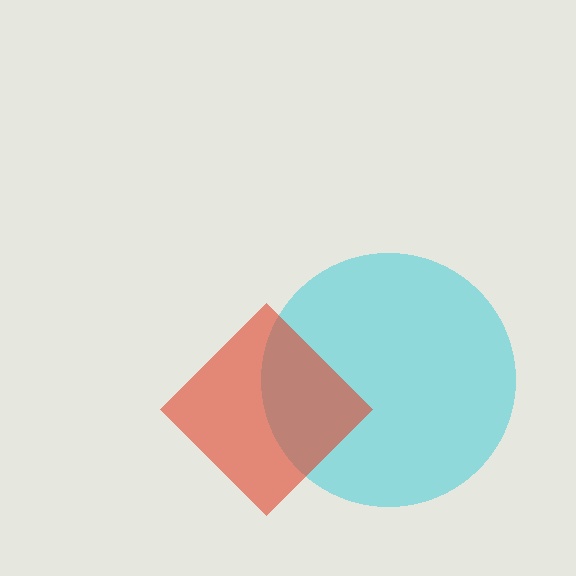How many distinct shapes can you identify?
There are 2 distinct shapes: a cyan circle, a red diamond.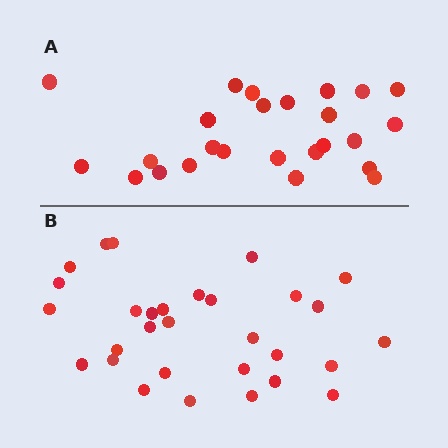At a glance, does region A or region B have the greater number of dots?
Region B (the bottom region) has more dots.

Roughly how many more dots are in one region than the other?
Region B has about 5 more dots than region A.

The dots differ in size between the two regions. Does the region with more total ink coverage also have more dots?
No. Region A has more total ink coverage because its dots are larger, but region B actually contains more individual dots. Total area can be misleading — the number of items is what matters here.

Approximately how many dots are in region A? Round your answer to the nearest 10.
About 20 dots. (The exact count is 25, which rounds to 20.)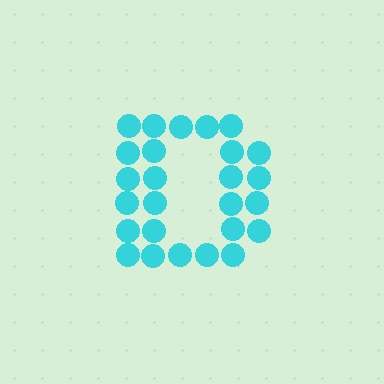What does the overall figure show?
The overall figure shows the letter D.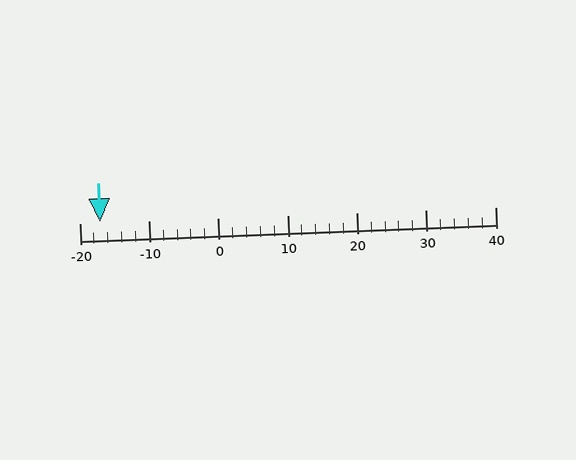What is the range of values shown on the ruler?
The ruler shows values from -20 to 40.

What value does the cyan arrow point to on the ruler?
The cyan arrow points to approximately -17.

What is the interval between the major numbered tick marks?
The major tick marks are spaced 10 units apart.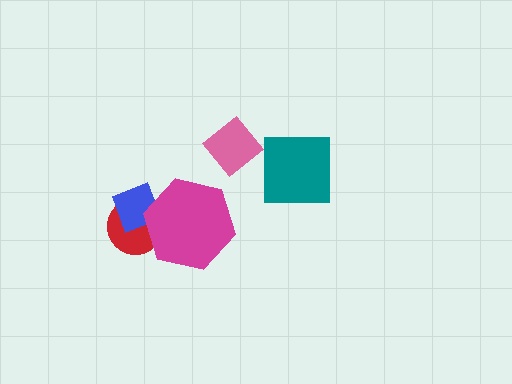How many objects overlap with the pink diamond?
0 objects overlap with the pink diamond.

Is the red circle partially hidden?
Yes, it is partially covered by another shape.